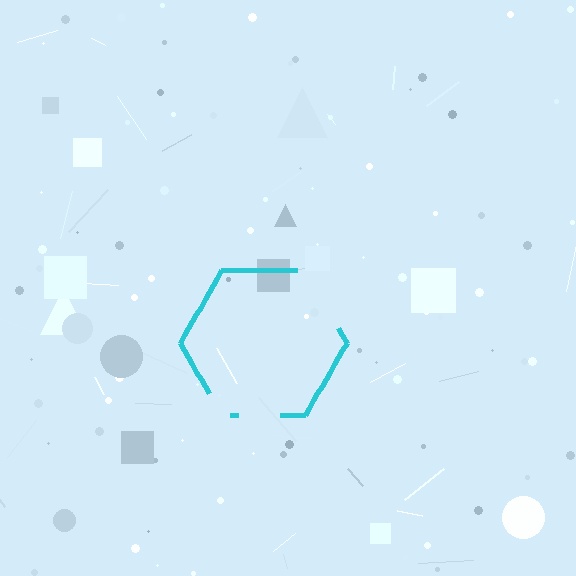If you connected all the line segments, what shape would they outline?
They would outline a hexagon.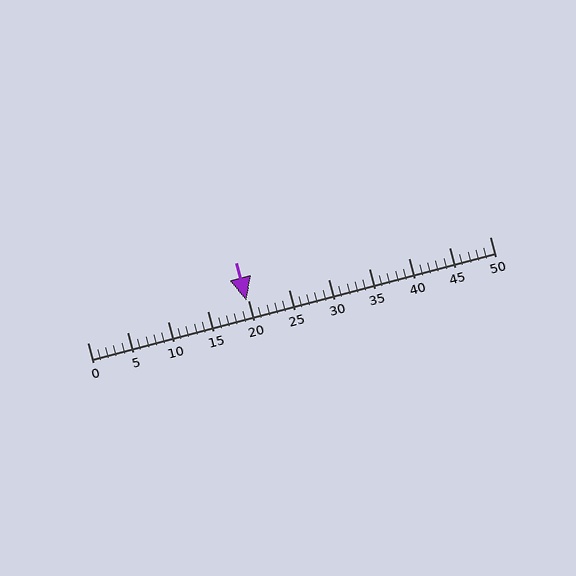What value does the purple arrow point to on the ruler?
The purple arrow points to approximately 20.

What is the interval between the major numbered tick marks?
The major tick marks are spaced 5 units apart.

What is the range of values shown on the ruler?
The ruler shows values from 0 to 50.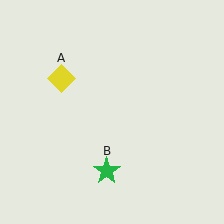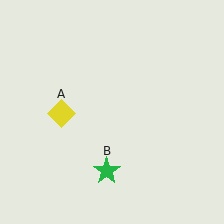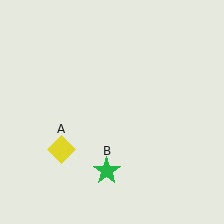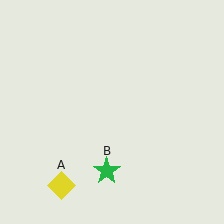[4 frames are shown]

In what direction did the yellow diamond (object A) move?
The yellow diamond (object A) moved down.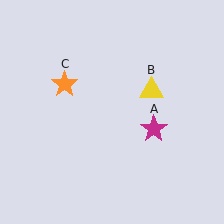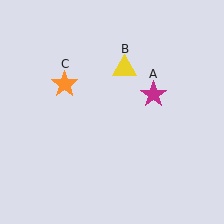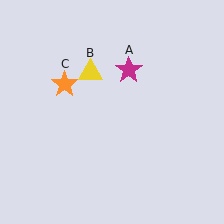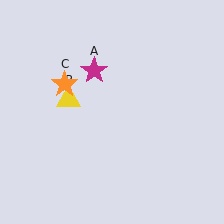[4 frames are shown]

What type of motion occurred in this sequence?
The magenta star (object A), yellow triangle (object B) rotated counterclockwise around the center of the scene.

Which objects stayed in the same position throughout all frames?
Orange star (object C) remained stationary.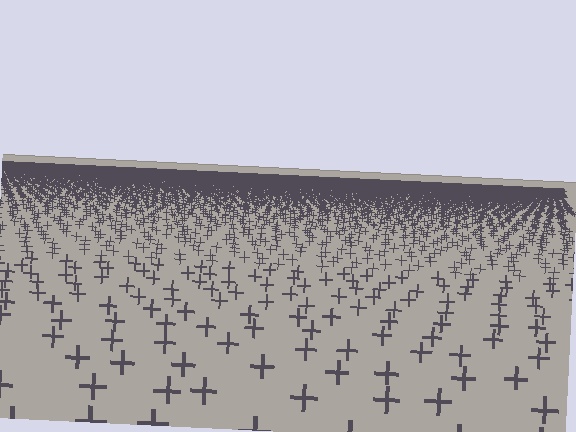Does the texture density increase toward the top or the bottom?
Density increases toward the top.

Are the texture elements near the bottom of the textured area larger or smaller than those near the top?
Larger. Near the bottom, elements are closer to the viewer and appear at a bigger on-screen size.